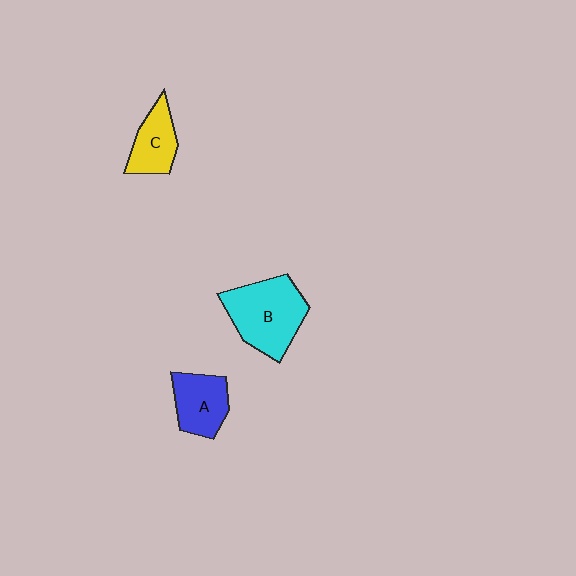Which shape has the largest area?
Shape B (cyan).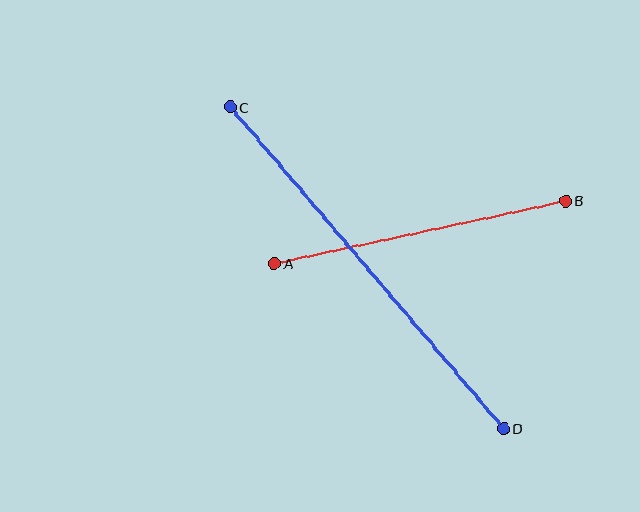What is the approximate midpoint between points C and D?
The midpoint is at approximately (367, 268) pixels.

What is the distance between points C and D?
The distance is approximately 422 pixels.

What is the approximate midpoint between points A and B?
The midpoint is at approximately (420, 232) pixels.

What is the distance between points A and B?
The distance is approximately 298 pixels.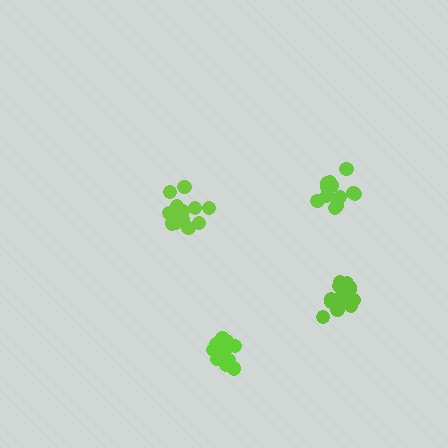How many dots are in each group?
Group 1: 13 dots, Group 2: 13 dots, Group 3: 13 dots, Group 4: 16 dots (55 total).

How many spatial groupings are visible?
There are 4 spatial groupings.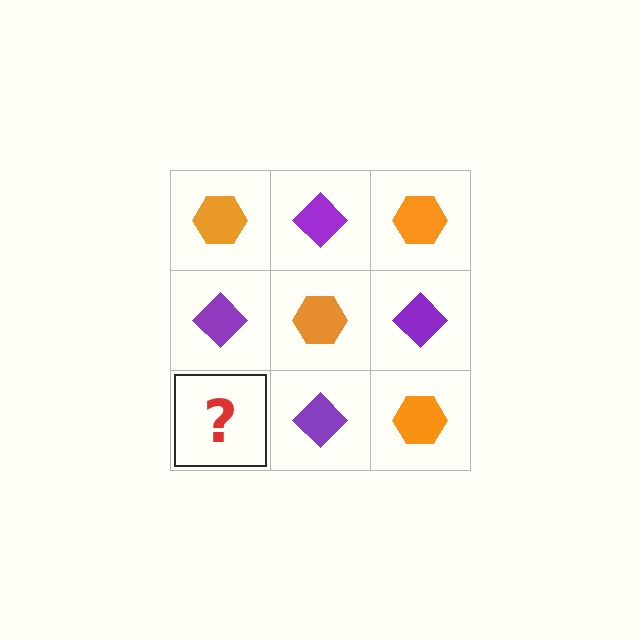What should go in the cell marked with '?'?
The missing cell should contain an orange hexagon.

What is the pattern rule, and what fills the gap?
The rule is that it alternates orange hexagon and purple diamond in a checkerboard pattern. The gap should be filled with an orange hexagon.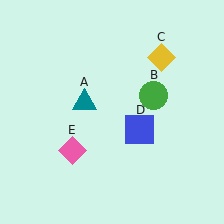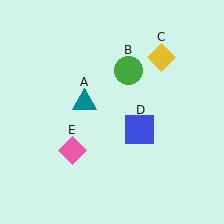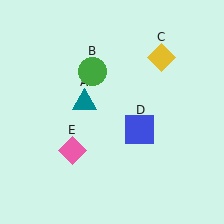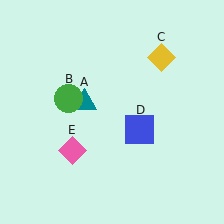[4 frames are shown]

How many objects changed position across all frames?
1 object changed position: green circle (object B).